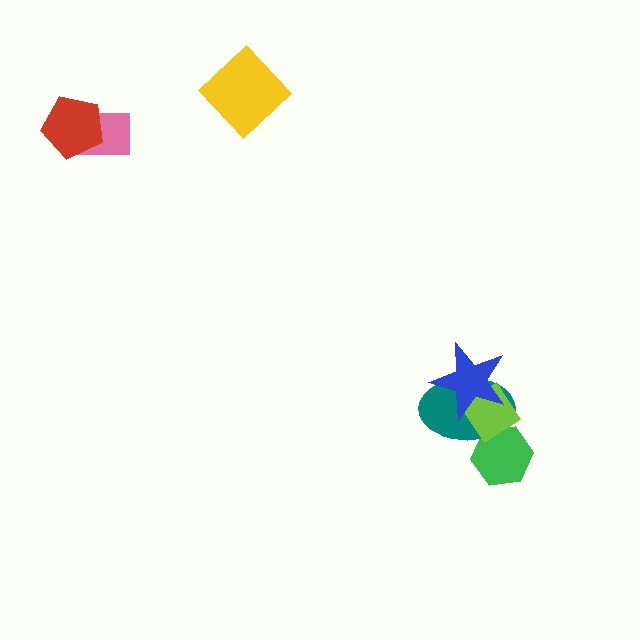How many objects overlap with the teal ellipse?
3 objects overlap with the teal ellipse.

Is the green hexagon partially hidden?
Yes, it is partially covered by another shape.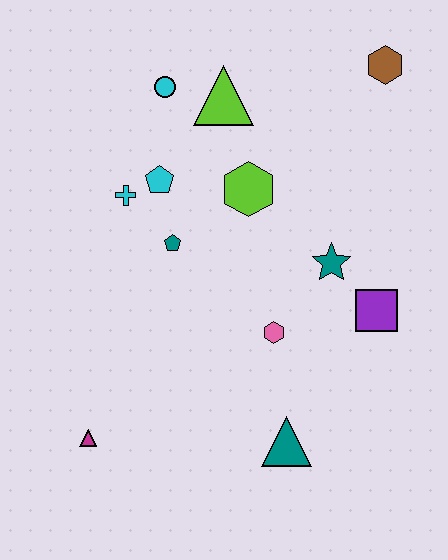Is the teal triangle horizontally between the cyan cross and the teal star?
Yes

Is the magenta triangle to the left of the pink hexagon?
Yes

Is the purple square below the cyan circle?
Yes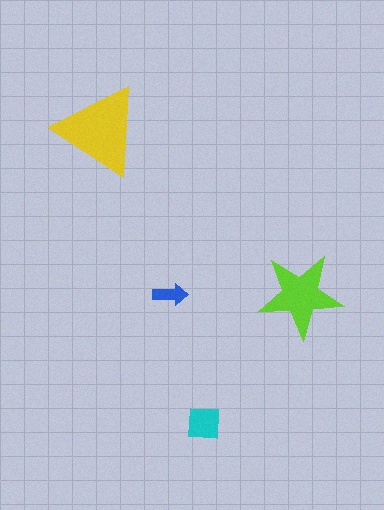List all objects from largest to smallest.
The yellow triangle, the lime star, the cyan square, the blue arrow.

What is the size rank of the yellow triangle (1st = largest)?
1st.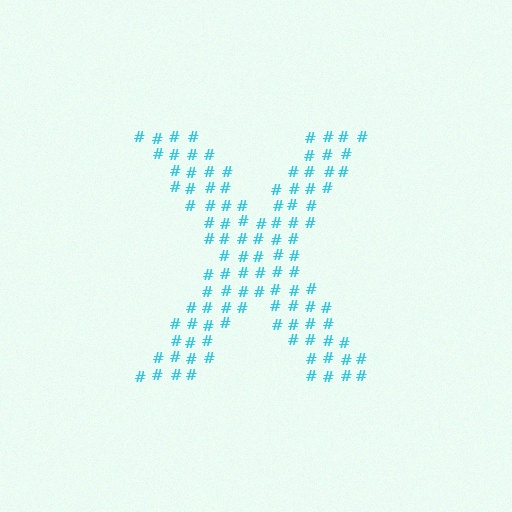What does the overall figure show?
The overall figure shows the letter X.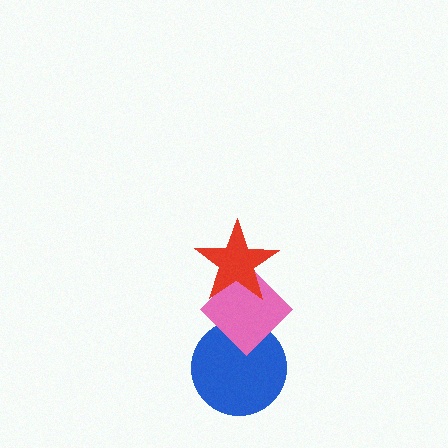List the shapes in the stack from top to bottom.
From top to bottom: the red star, the pink diamond, the blue circle.